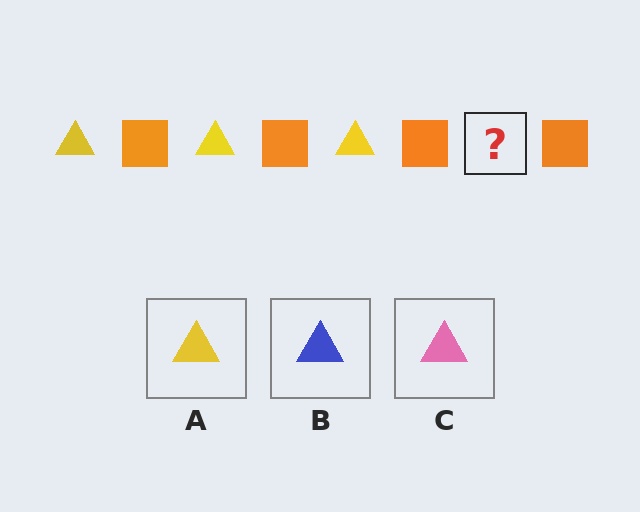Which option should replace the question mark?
Option A.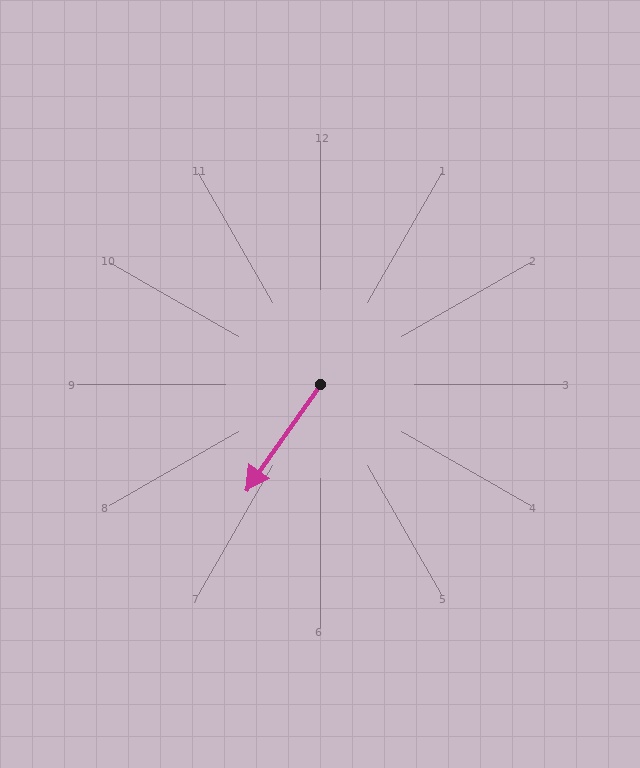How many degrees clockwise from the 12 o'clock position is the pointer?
Approximately 215 degrees.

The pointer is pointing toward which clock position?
Roughly 7 o'clock.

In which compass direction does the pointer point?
Southwest.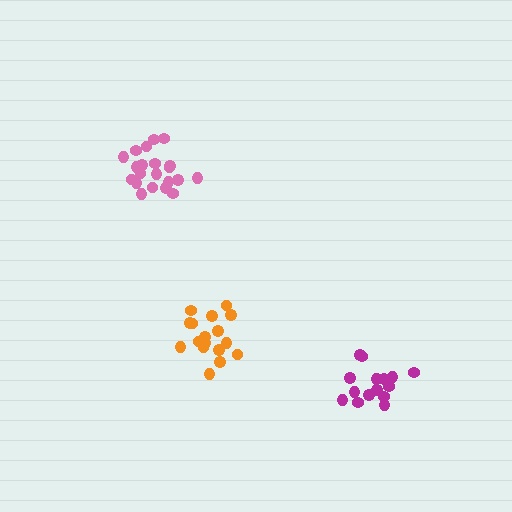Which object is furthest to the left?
The pink cluster is leftmost.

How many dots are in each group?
Group 1: 17 dots, Group 2: 21 dots, Group 3: 15 dots (53 total).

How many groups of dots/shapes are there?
There are 3 groups.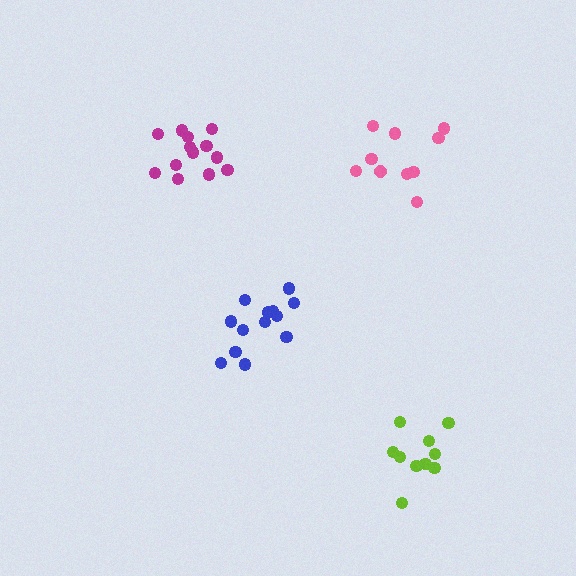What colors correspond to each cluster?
The clusters are colored: pink, blue, lime, magenta.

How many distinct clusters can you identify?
There are 4 distinct clusters.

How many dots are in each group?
Group 1: 10 dots, Group 2: 13 dots, Group 3: 10 dots, Group 4: 13 dots (46 total).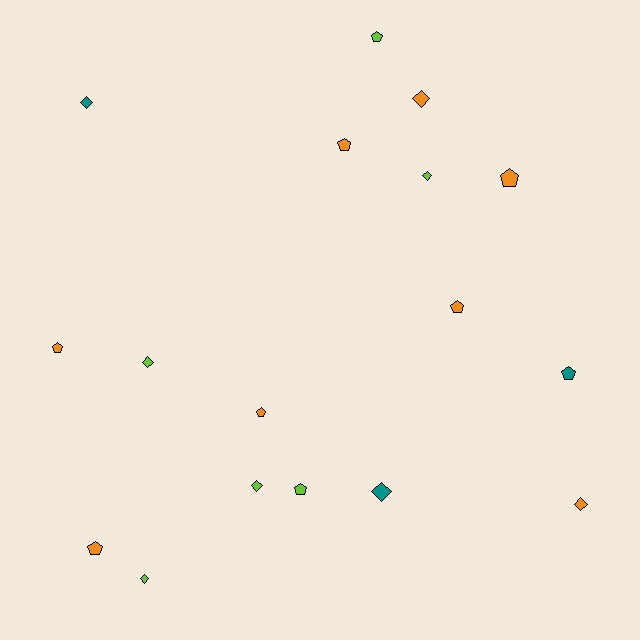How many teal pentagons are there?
There is 1 teal pentagon.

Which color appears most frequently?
Orange, with 8 objects.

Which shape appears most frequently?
Pentagon, with 9 objects.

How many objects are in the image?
There are 17 objects.